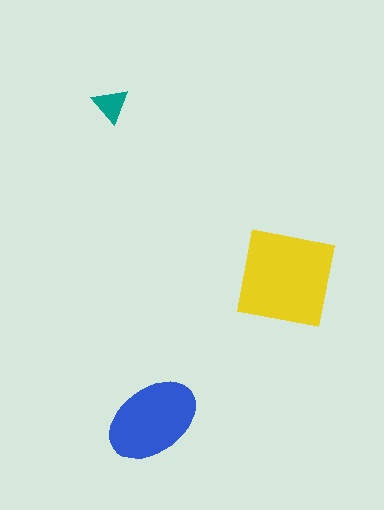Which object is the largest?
The yellow square.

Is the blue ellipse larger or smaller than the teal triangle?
Larger.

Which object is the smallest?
The teal triangle.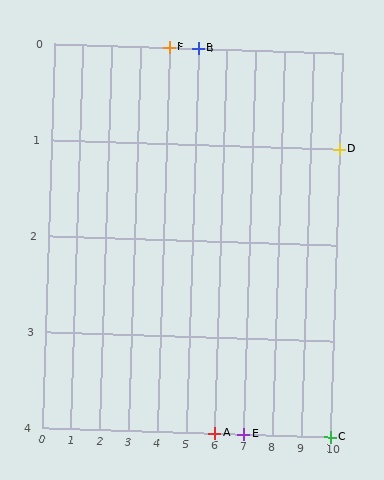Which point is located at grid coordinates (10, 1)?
Point D is at (10, 1).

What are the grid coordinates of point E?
Point E is at grid coordinates (7, 4).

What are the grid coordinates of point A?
Point A is at grid coordinates (6, 4).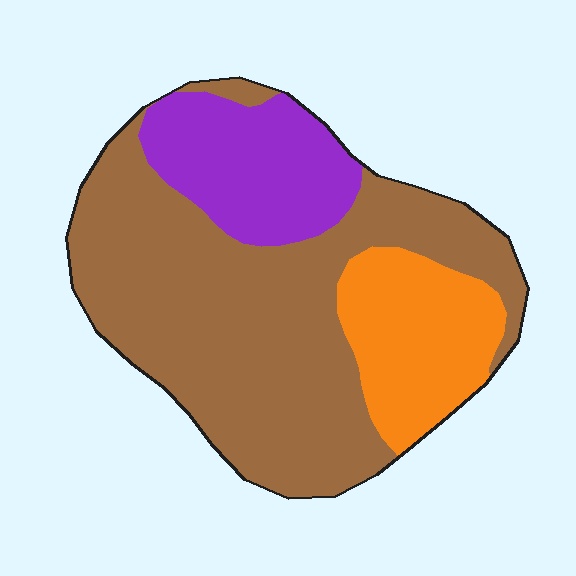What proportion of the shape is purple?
Purple takes up less than a quarter of the shape.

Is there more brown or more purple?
Brown.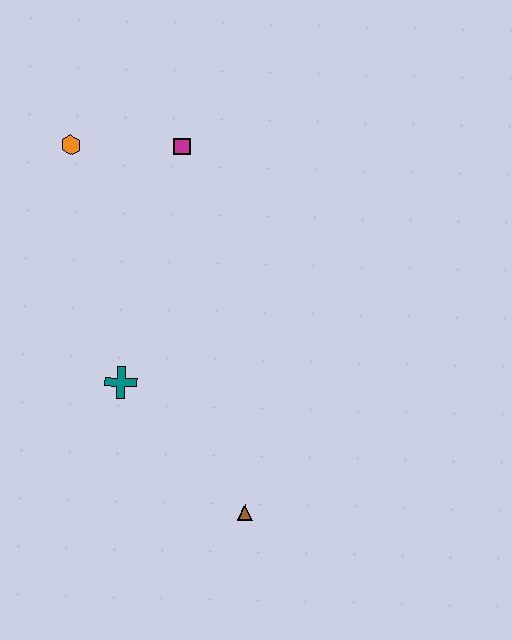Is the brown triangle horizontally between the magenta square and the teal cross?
No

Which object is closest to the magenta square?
The orange hexagon is closest to the magenta square.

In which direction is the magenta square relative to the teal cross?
The magenta square is above the teal cross.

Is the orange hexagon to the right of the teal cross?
No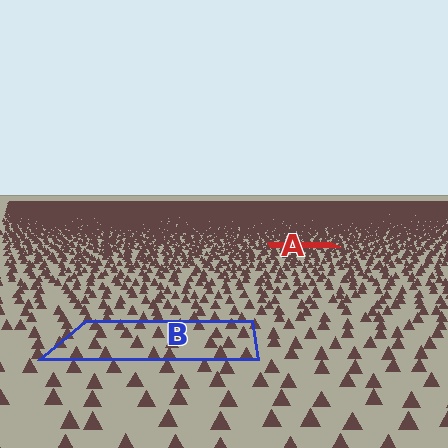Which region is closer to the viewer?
Region B is closer. The texture elements there are larger and more spread out.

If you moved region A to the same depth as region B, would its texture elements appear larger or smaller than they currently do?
They would appear larger. At a closer depth, the same texture elements are projected at a bigger on-screen size.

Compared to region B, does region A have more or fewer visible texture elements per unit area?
Region A has more texture elements per unit area — they are packed more densely because it is farther away.